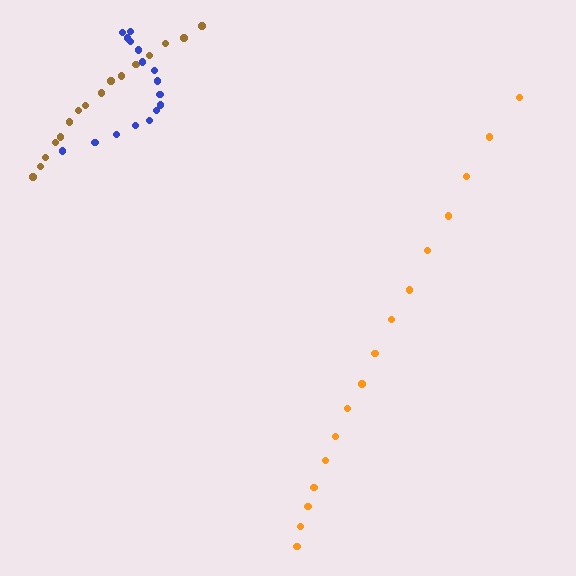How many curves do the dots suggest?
There are 3 distinct paths.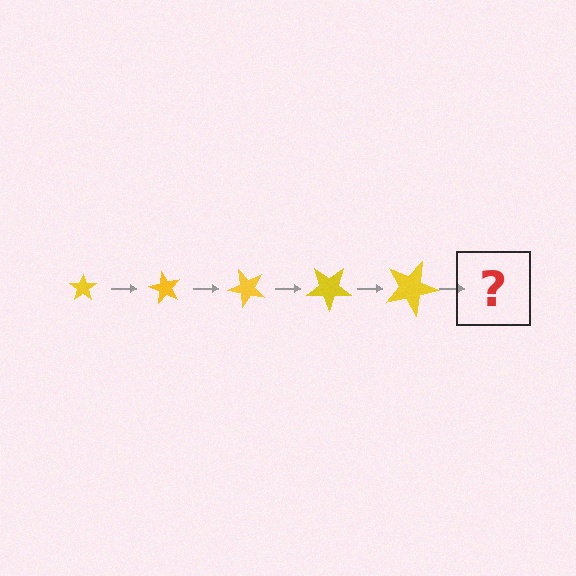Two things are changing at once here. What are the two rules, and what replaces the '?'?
The two rules are that the star grows larger each step and it rotates 60 degrees each step. The '?' should be a star, larger than the previous one and rotated 300 degrees from the start.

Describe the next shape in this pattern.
It should be a star, larger than the previous one and rotated 300 degrees from the start.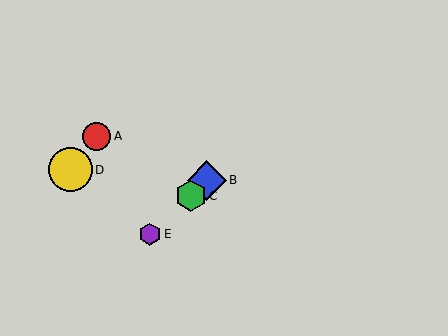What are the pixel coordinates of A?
Object A is at (97, 136).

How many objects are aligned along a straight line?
3 objects (B, C, E) are aligned along a straight line.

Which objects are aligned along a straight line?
Objects B, C, E are aligned along a straight line.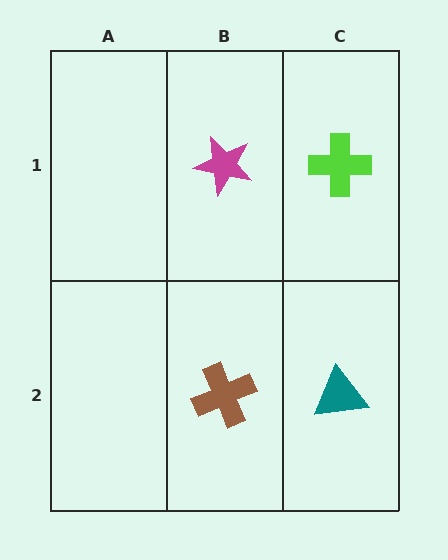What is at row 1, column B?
A magenta star.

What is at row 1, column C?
A lime cross.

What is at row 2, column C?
A teal triangle.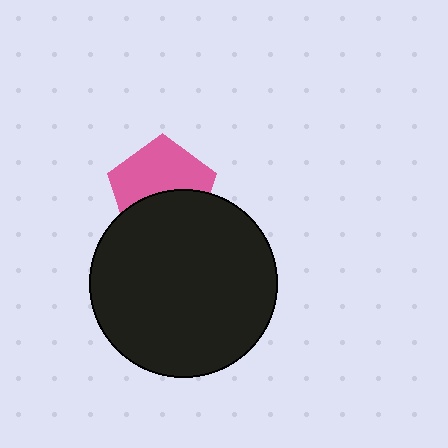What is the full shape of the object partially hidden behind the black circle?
The partially hidden object is a pink pentagon.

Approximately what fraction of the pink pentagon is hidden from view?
Roughly 44% of the pink pentagon is hidden behind the black circle.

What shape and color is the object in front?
The object in front is a black circle.